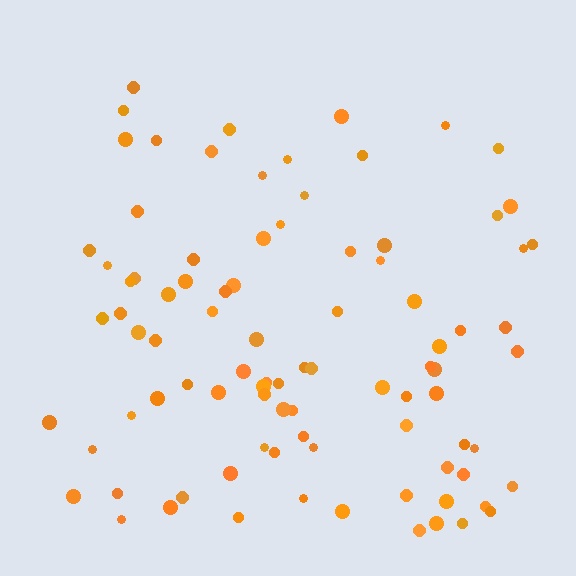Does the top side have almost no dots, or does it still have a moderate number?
Still a moderate number, just noticeably fewer than the bottom.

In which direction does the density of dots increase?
From top to bottom, with the bottom side densest.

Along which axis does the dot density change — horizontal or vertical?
Vertical.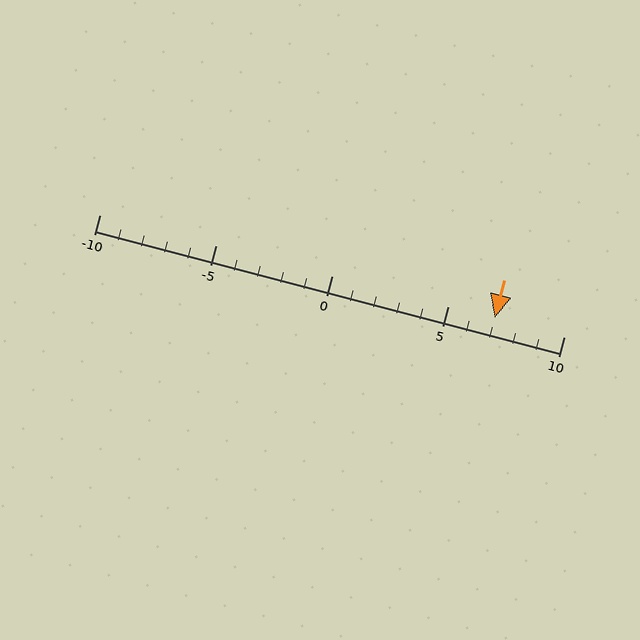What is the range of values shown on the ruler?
The ruler shows values from -10 to 10.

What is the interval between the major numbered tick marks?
The major tick marks are spaced 5 units apart.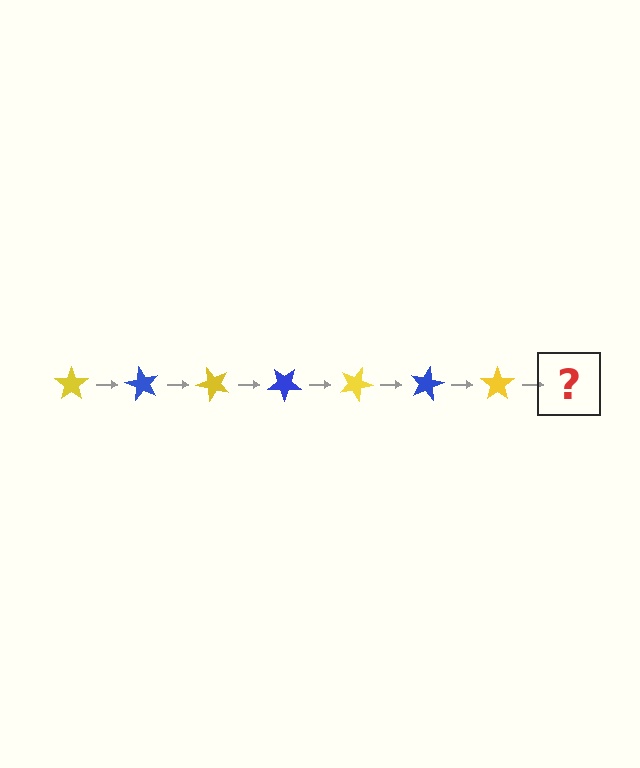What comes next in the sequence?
The next element should be a blue star, rotated 420 degrees from the start.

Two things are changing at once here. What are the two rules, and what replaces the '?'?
The two rules are that it rotates 60 degrees each step and the color cycles through yellow and blue. The '?' should be a blue star, rotated 420 degrees from the start.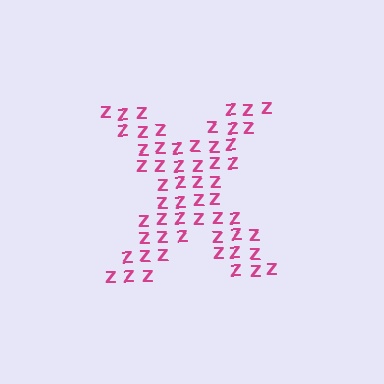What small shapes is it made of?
It is made of small letter Z's.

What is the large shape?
The large shape is the letter X.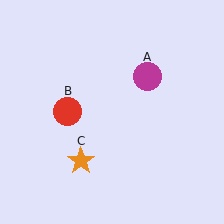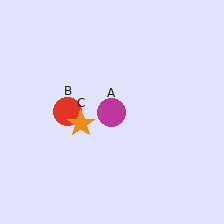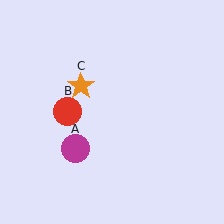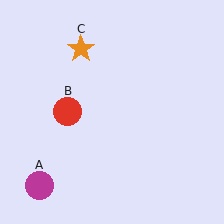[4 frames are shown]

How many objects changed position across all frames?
2 objects changed position: magenta circle (object A), orange star (object C).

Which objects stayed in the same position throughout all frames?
Red circle (object B) remained stationary.